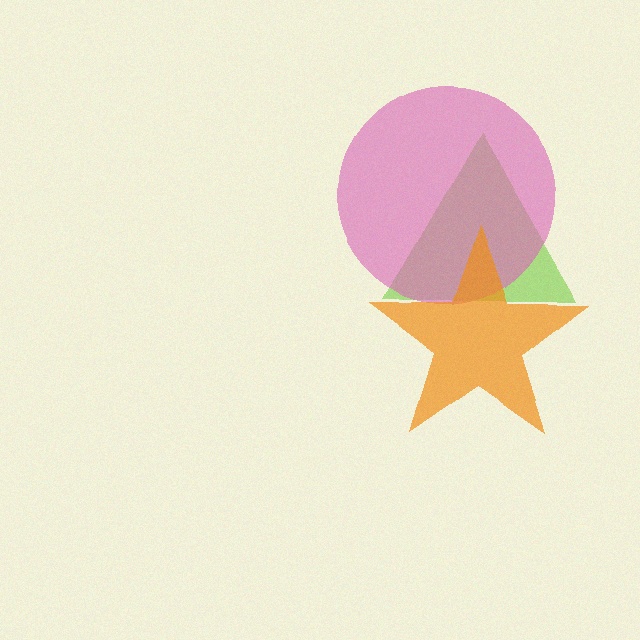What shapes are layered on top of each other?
The layered shapes are: a lime triangle, a pink circle, an orange star.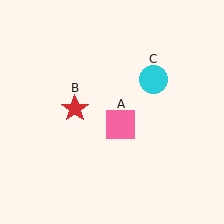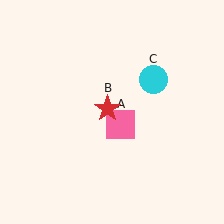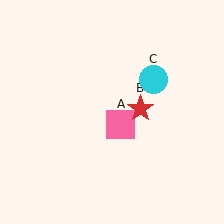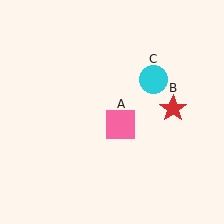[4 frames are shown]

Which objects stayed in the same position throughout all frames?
Pink square (object A) and cyan circle (object C) remained stationary.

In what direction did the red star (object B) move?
The red star (object B) moved right.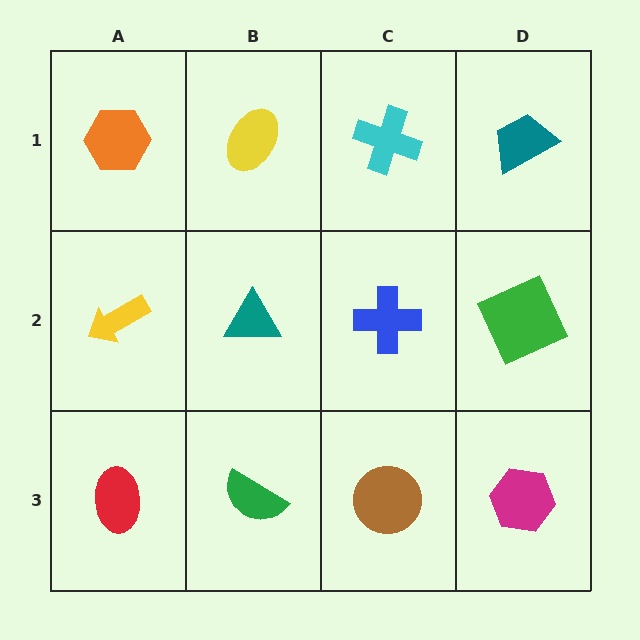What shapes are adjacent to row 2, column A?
An orange hexagon (row 1, column A), a red ellipse (row 3, column A), a teal triangle (row 2, column B).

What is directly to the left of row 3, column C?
A green semicircle.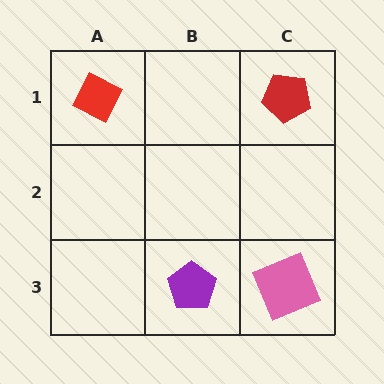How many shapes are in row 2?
0 shapes.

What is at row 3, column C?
A pink square.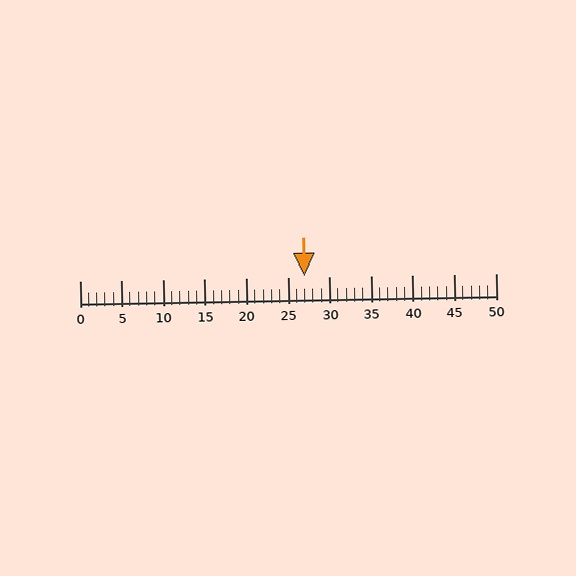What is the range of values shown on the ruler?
The ruler shows values from 0 to 50.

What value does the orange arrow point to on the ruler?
The orange arrow points to approximately 27.